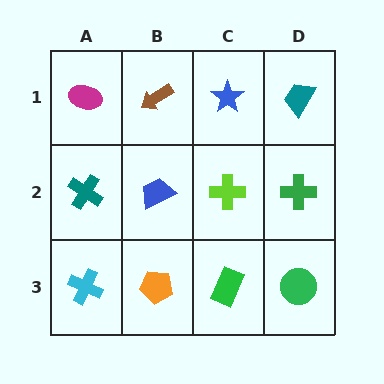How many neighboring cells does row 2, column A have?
3.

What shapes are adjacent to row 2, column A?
A magenta ellipse (row 1, column A), a cyan cross (row 3, column A), a blue trapezoid (row 2, column B).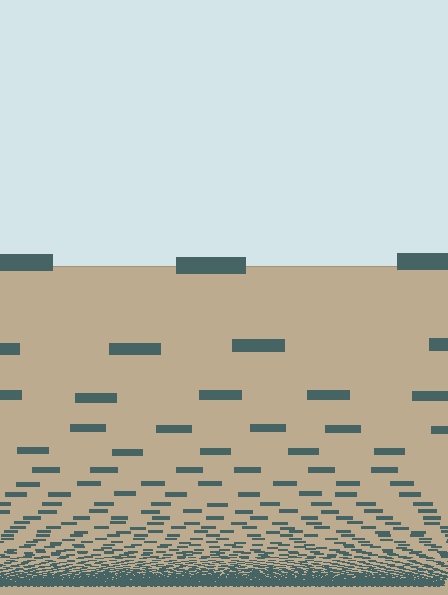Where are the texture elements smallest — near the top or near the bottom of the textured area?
Near the bottom.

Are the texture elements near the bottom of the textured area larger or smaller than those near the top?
Smaller. The gradient is inverted — elements near the bottom are smaller and denser.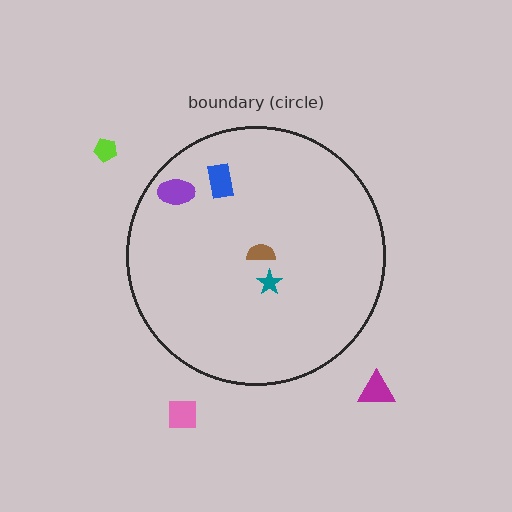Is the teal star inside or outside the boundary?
Inside.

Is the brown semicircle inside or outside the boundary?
Inside.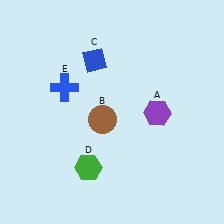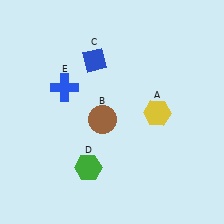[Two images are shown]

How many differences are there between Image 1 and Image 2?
There is 1 difference between the two images.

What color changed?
The hexagon (A) changed from purple in Image 1 to yellow in Image 2.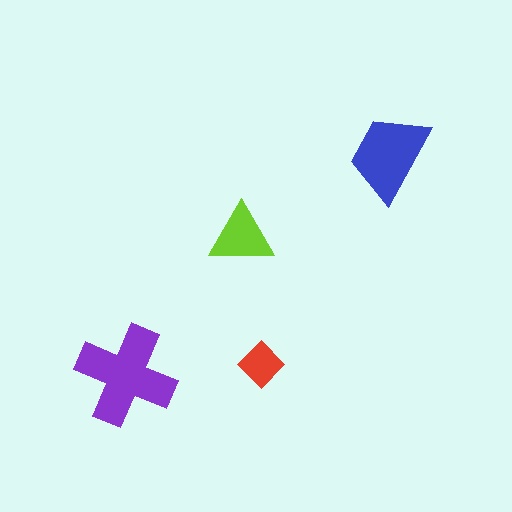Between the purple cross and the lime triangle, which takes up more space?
The purple cross.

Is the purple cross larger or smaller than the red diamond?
Larger.